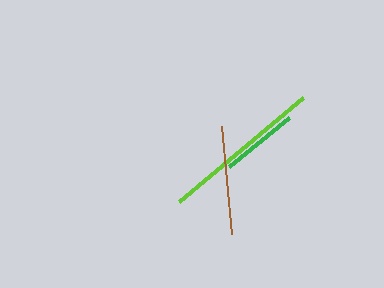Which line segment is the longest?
The lime line is the longest at approximately 162 pixels.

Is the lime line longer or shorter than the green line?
The lime line is longer than the green line.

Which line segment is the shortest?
The green line is the shortest at approximately 78 pixels.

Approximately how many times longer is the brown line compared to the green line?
The brown line is approximately 1.4 times the length of the green line.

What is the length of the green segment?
The green segment is approximately 78 pixels long.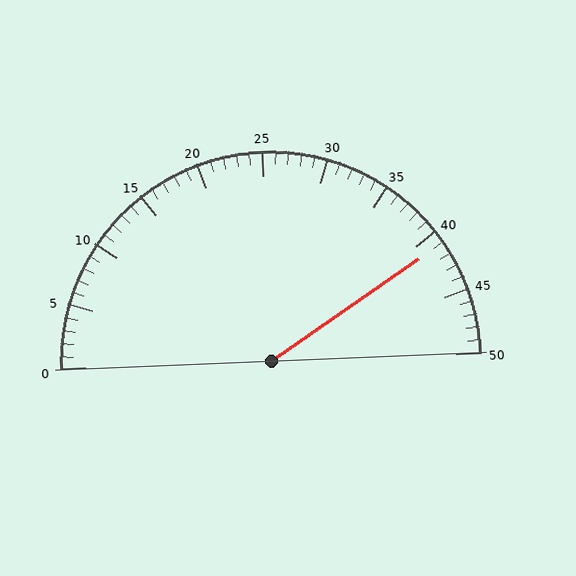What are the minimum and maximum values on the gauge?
The gauge ranges from 0 to 50.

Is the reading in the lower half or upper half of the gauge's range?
The reading is in the upper half of the range (0 to 50).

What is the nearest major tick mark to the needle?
The nearest major tick mark is 40.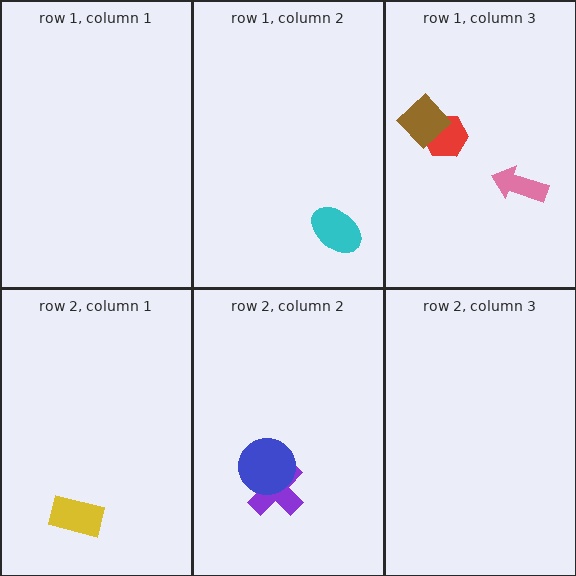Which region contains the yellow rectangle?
The row 2, column 1 region.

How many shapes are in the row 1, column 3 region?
3.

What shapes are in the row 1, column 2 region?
The cyan ellipse.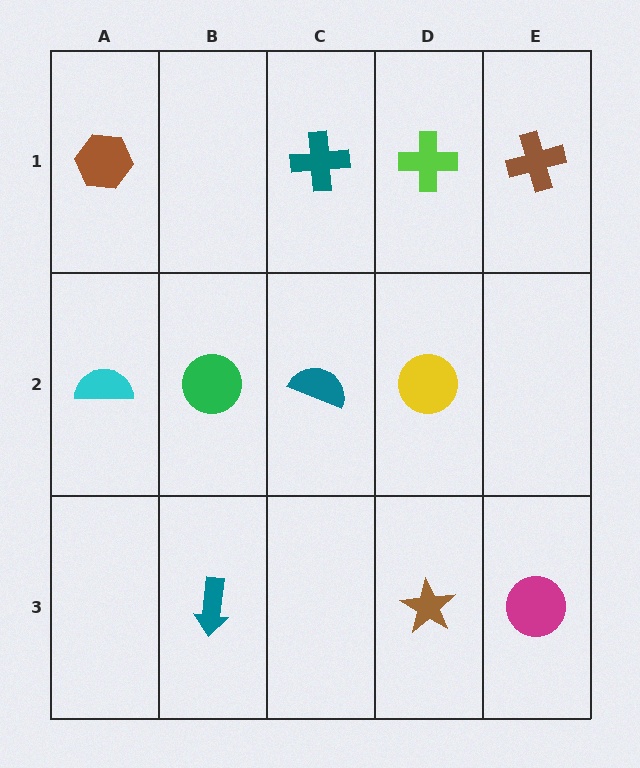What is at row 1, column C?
A teal cross.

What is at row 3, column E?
A magenta circle.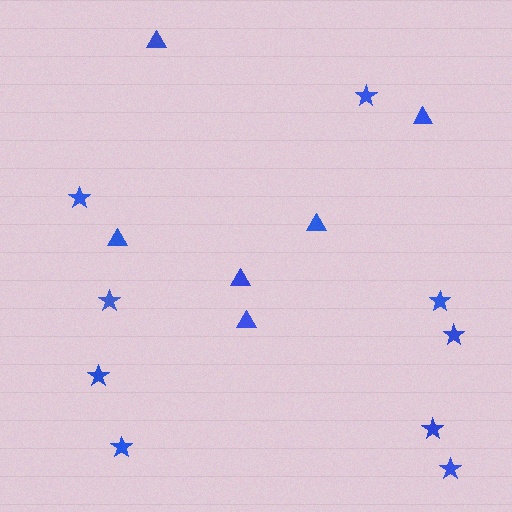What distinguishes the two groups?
There are 2 groups: one group of stars (9) and one group of triangles (6).